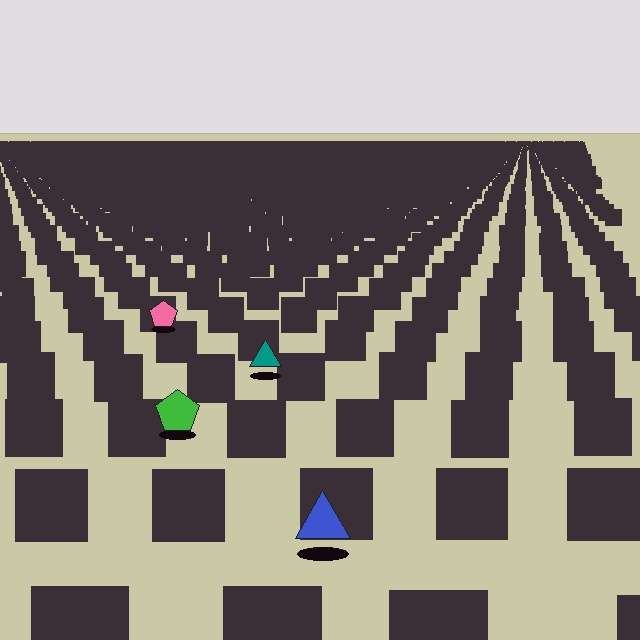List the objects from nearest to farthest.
From nearest to farthest: the blue triangle, the green pentagon, the teal triangle, the pink pentagon.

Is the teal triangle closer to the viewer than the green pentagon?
No. The green pentagon is closer — you can tell from the texture gradient: the ground texture is coarser near it.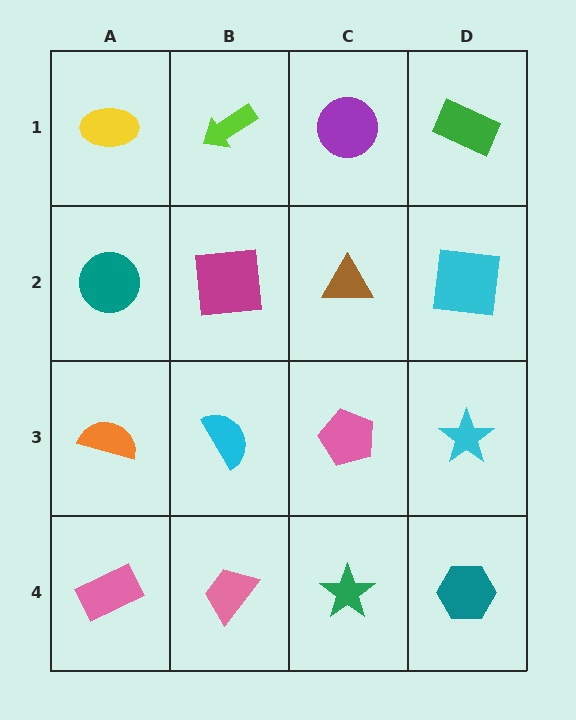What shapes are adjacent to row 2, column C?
A purple circle (row 1, column C), a pink pentagon (row 3, column C), a magenta square (row 2, column B), a cyan square (row 2, column D).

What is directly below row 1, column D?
A cyan square.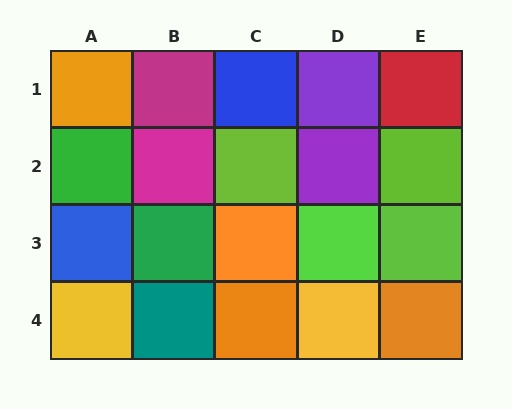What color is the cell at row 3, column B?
Green.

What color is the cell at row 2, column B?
Magenta.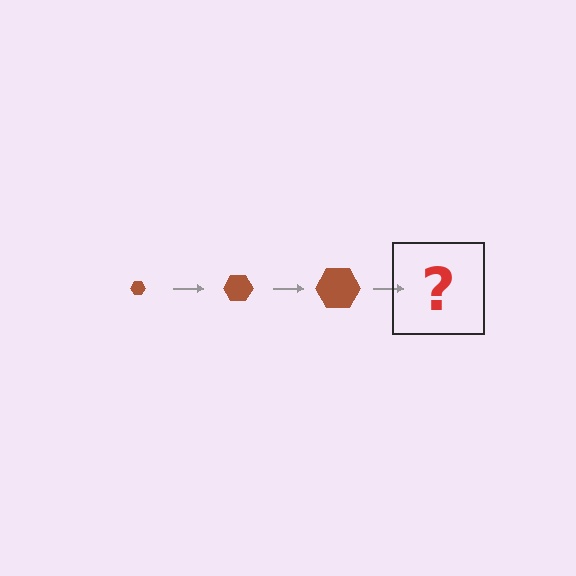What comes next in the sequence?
The next element should be a brown hexagon, larger than the previous one.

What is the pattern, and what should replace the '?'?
The pattern is that the hexagon gets progressively larger each step. The '?' should be a brown hexagon, larger than the previous one.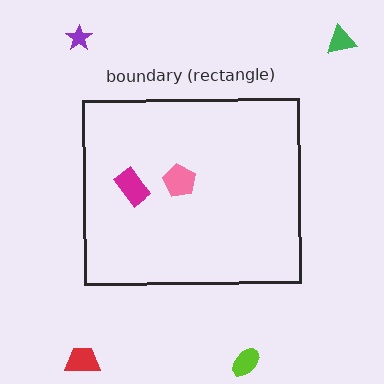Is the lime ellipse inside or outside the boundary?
Outside.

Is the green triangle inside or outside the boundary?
Outside.